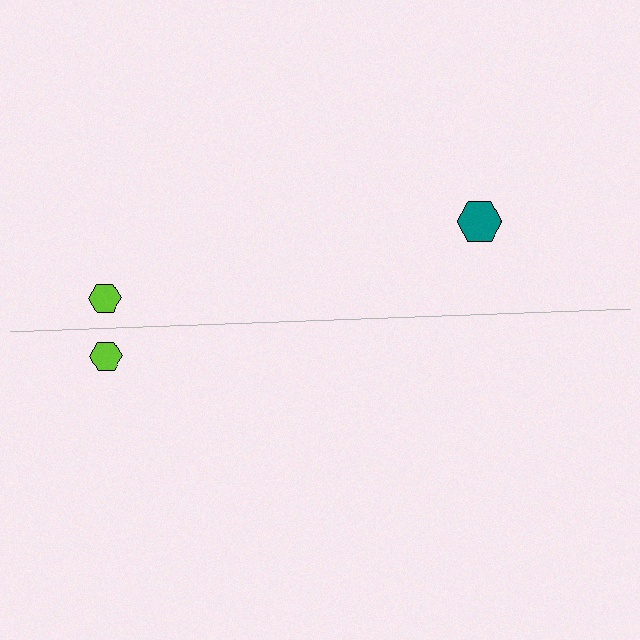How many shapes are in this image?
There are 3 shapes in this image.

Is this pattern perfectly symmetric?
No, the pattern is not perfectly symmetric. A teal hexagon is missing from the bottom side.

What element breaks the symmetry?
A teal hexagon is missing from the bottom side.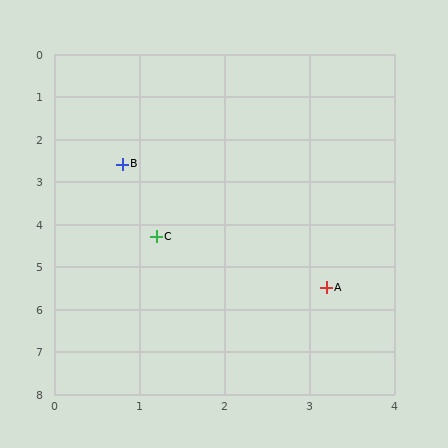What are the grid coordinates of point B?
Point B is at approximately (0.8, 2.6).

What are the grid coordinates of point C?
Point C is at approximately (1.2, 4.3).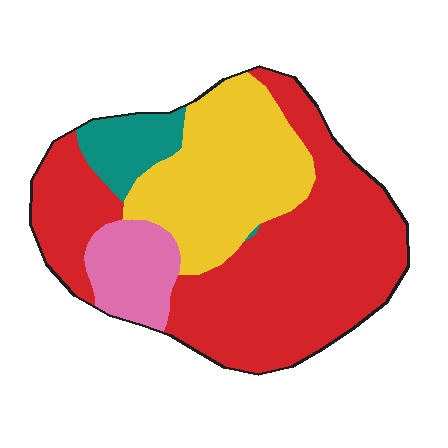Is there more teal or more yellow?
Yellow.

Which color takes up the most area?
Red, at roughly 55%.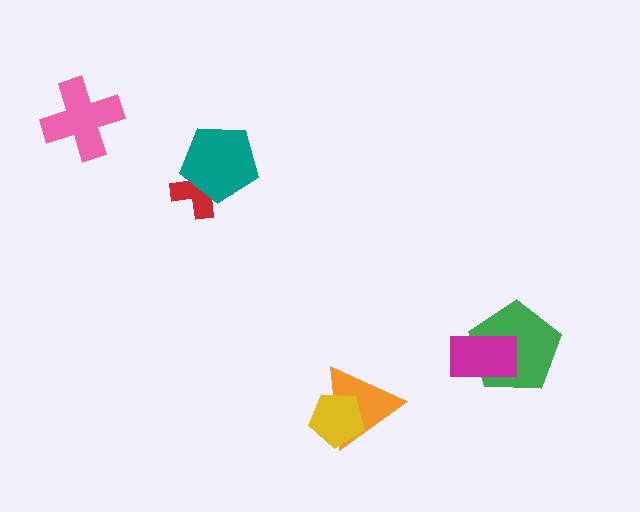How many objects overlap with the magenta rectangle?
1 object overlaps with the magenta rectangle.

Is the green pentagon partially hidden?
Yes, it is partially covered by another shape.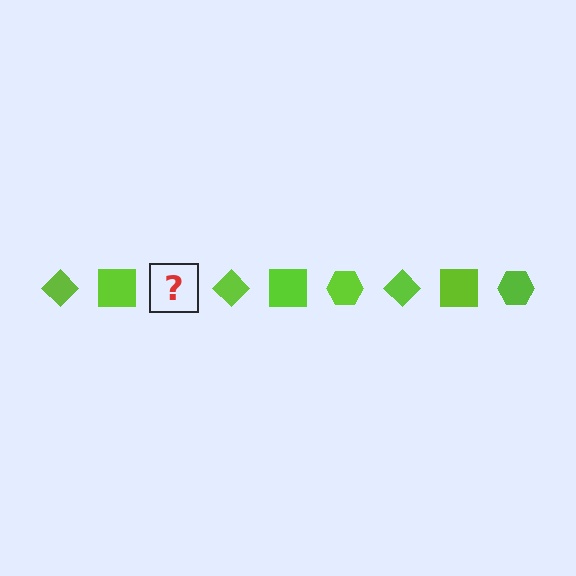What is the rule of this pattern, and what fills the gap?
The rule is that the pattern cycles through diamond, square, hexagon shapes in lime. The gap should be filled with a lime hexagon.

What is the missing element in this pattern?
The missing element is a lime hexagon.